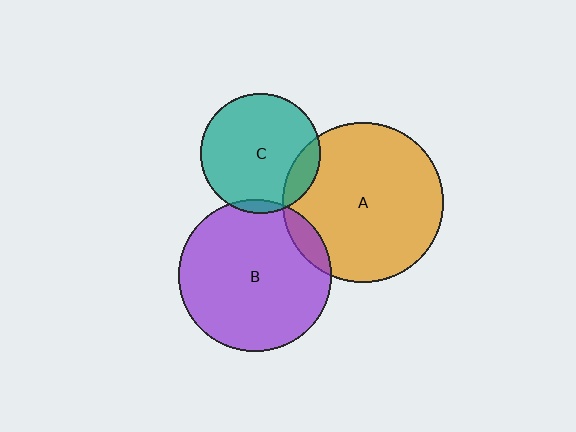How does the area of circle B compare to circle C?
Approximately 1.6 times.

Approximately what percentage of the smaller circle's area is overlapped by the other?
Approximately 15%.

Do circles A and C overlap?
Yes.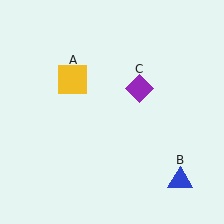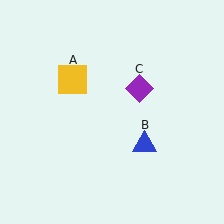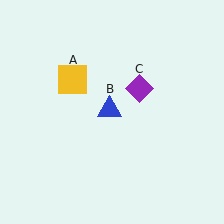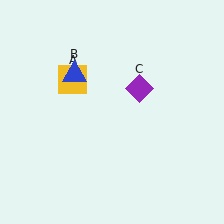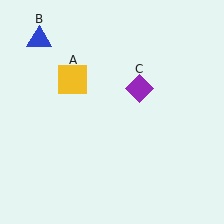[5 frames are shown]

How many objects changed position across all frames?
1 object changed position: blue triangle (object B).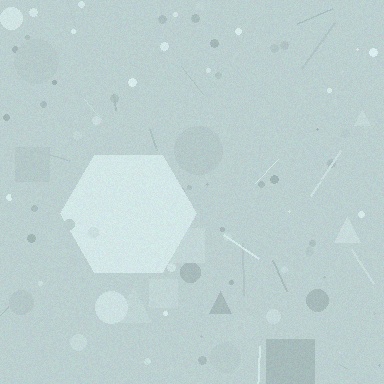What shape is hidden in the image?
A hexagon is hidden in the image.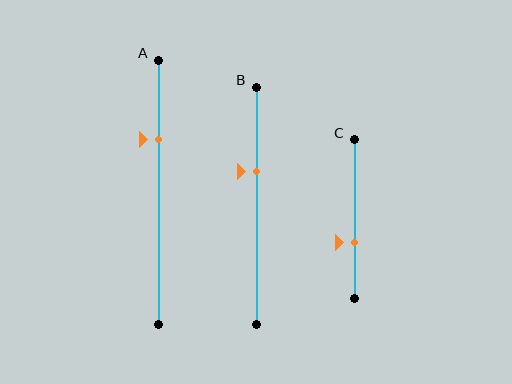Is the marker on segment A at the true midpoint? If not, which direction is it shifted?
No, the marker on segment A is shifted upward by about 20% of the segment length.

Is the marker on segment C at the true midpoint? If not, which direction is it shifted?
No, the marker on segment C is shifted downward by about 15% of the segment length.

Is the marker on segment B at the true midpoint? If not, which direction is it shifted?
No, the marker on segment B is shifted upward by about 14% of the segment length.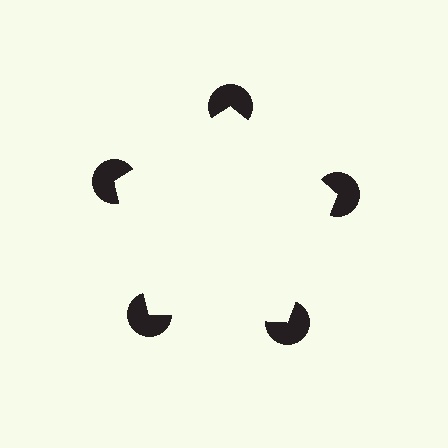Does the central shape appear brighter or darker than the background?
It typically appears slightly brighter than the background, even though no actual brightness change is drawn.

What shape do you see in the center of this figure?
An illusory pentagon — its edges are inferred from the aligned wedge cuts in the pac-man discs, not physically drawn.